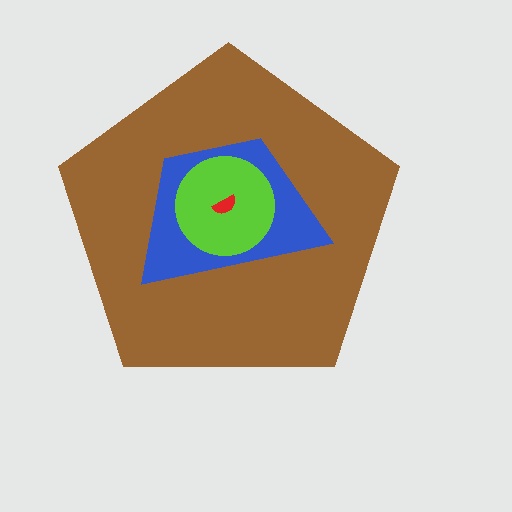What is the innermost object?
The red semicircle.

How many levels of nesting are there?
4.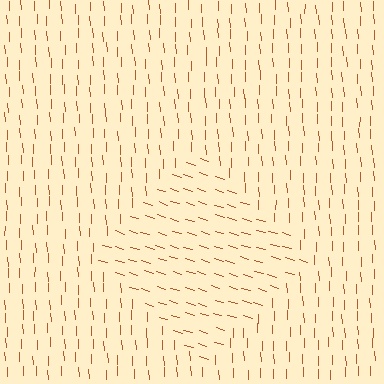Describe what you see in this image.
The image is filled with small brown line segments. A diamond region in the image has lines oriented differently from the surrounding lines, creating a visible texture boundary.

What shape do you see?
I see a diamond.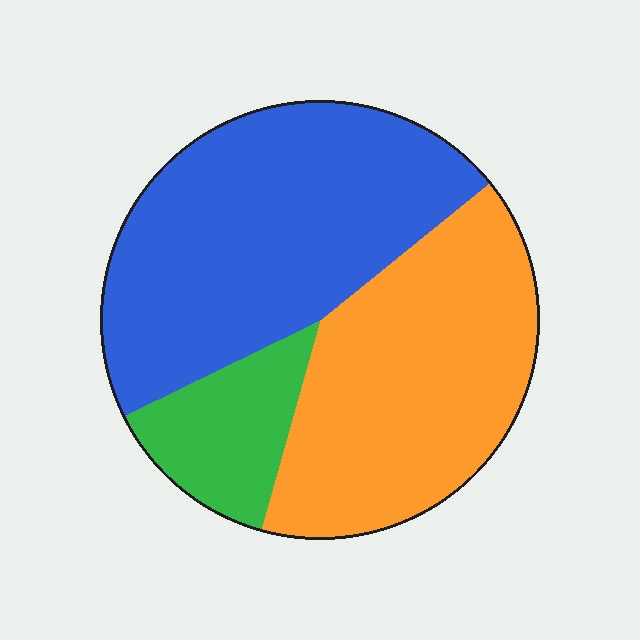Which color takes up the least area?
Green, at roughly 15%.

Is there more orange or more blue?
Blue.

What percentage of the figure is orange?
Orange covers around 40% of the figure.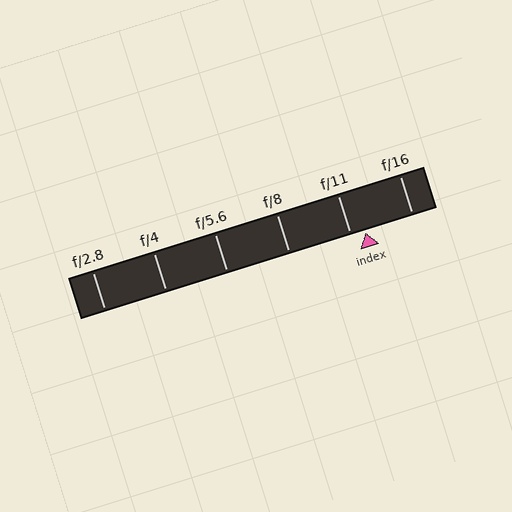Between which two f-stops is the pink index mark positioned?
The index mark is between f/11 and f/16.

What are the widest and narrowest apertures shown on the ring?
The widest aperture shown is f/2.8 and the narrowest is f/16.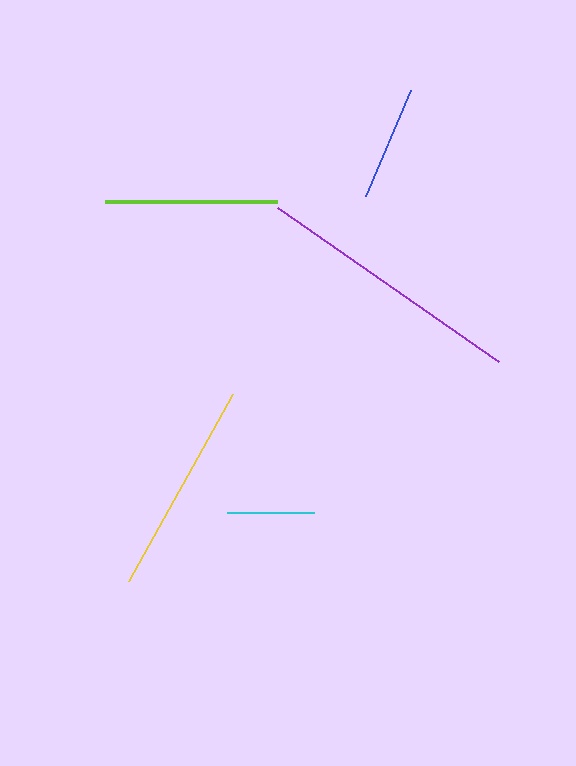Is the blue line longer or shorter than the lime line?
The lime line is longer than the blue line.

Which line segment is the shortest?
The cyan line is the shortest at approximately 87 pixels.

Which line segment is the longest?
The purple line is the longest at approximately 269 pixels.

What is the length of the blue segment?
The blue segment is approximately 116 pixels long.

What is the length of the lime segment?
The lime segment is approximately 173 pixels long.